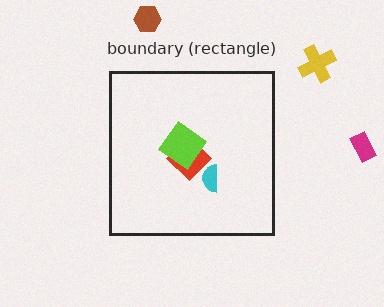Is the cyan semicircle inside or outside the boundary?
Inside.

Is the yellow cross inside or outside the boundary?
Outside.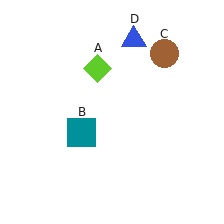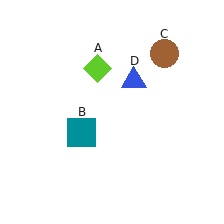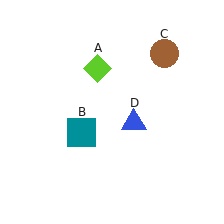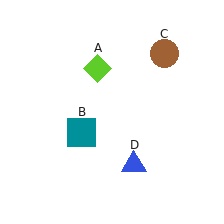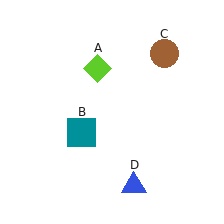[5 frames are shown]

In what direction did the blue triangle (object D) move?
The blue triangle (object D) moved down.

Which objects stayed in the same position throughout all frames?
Lime diamond (object A) and teal square (object B) and brown circle (object C) remained stationary.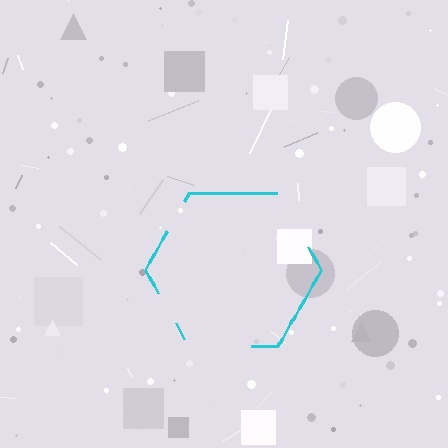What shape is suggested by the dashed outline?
The dashed outline suggests a hexagon.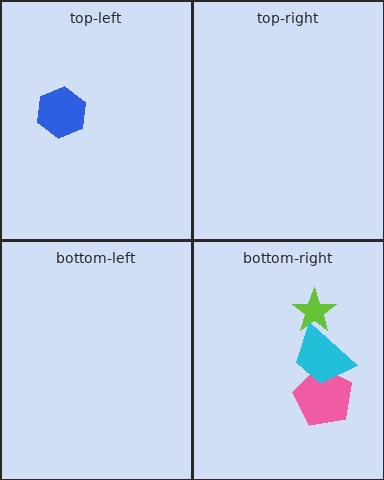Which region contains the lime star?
The bottom-right region.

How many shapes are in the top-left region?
1.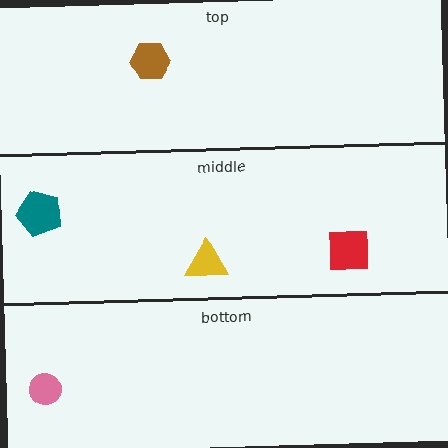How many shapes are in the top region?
1.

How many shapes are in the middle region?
3.